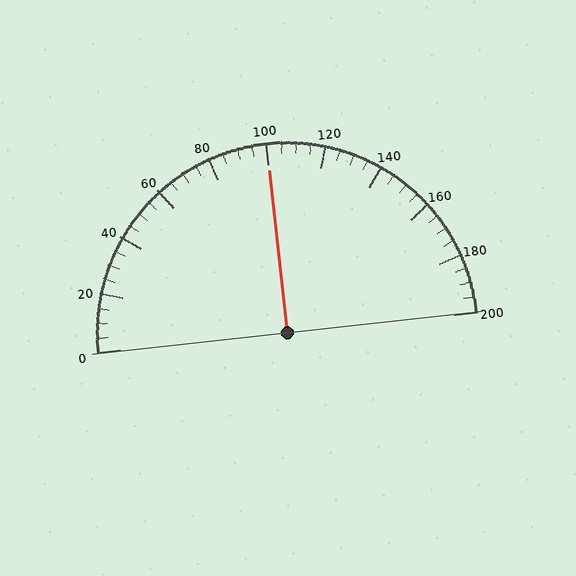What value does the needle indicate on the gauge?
The needle indicates approximately 100.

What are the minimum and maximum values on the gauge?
The gauge ranges from 0 to 200.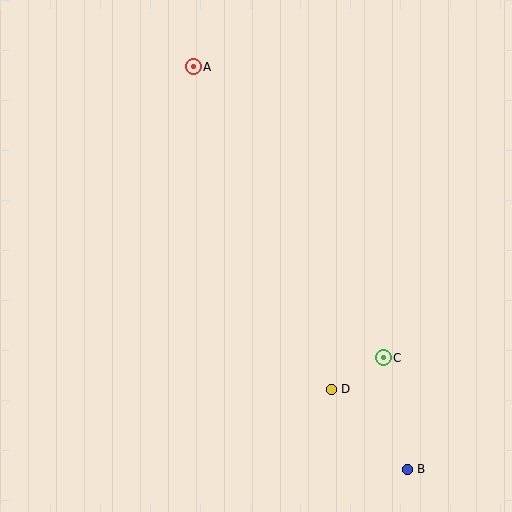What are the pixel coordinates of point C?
Point C is at (383, 358).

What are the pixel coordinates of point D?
Point D is at (331, 389).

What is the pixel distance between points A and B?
The distance between A and B is 456 pixels.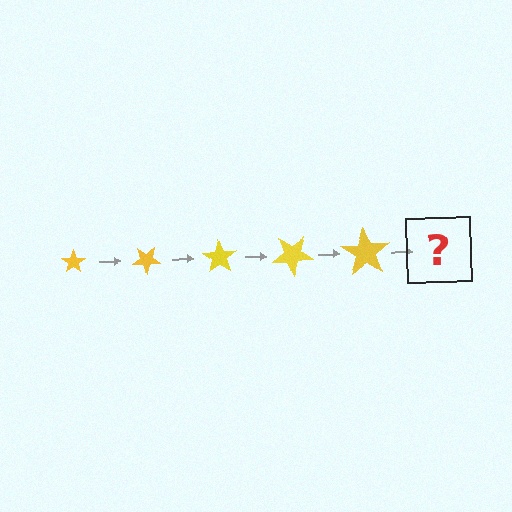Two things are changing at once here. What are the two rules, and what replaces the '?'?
The two rules are that the star grows larger each step and it rotates 35 degrees each step. The '?' should be a star, larger than the previous one and rotated 175 degrees from the start.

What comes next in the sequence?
The next element should be a star, larger than the previous one and rotated 175 degrees from the start.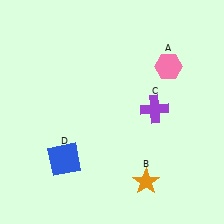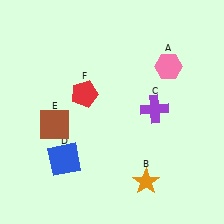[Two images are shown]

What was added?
A brown square (E), a red pentagon (F) were added in Image 2.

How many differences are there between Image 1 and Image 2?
There are 2 differences between the two images.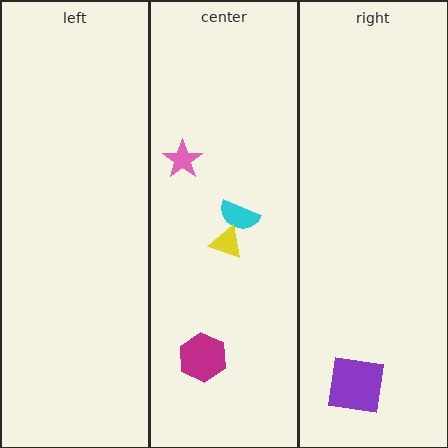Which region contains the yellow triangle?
The center region.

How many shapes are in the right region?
1.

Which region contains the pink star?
The center region.